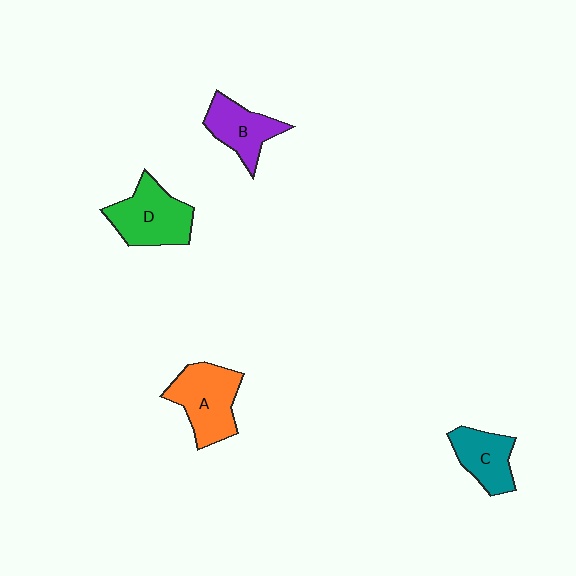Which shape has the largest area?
Shape A (orange).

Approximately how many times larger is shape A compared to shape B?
Approximately 1.3 times.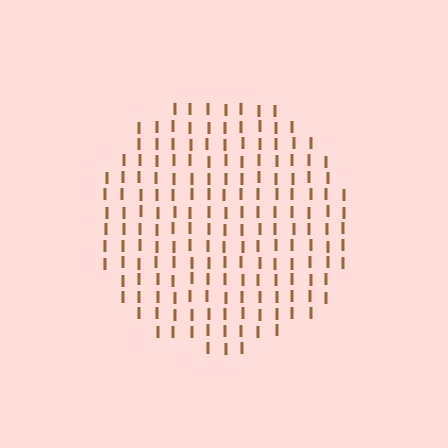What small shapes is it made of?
It is made of small letter I's.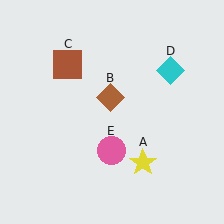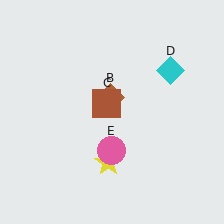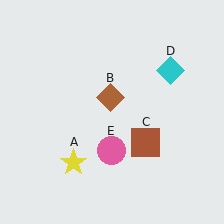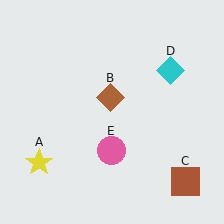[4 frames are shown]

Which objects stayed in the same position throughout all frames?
Brown diamond (object B) and cyan diamond (object D) and pink circle (object E) remained stationary.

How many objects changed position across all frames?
2 objects changed position: yellow star (object A), brown square (object C).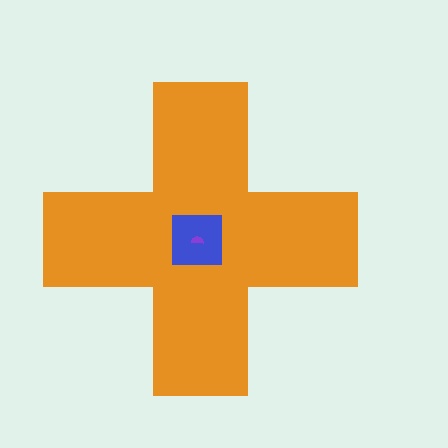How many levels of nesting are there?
3.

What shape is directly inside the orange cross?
The blue square.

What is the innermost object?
The purple semicircle.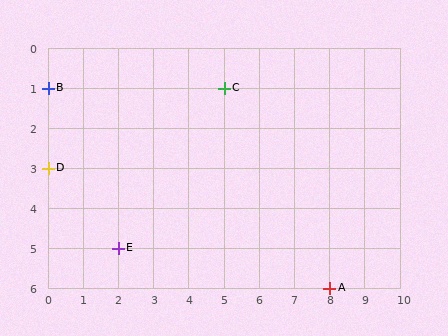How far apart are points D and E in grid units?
Points D and E are 2 columns and 2 rows apart (about 2.8 grid units diagonally).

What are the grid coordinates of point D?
Point D is at grid coordinates (0, 3).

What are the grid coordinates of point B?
Point B is at grid coordinates (0, 1).